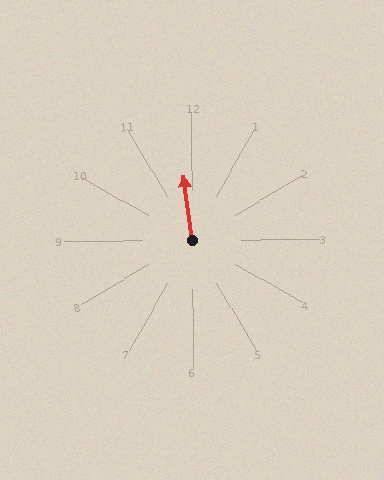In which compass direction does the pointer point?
North.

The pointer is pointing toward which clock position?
Roughly 12 o'clock.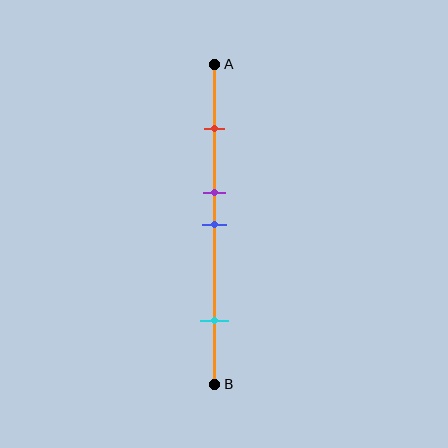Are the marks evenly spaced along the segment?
No, the marks are not evenly spaced.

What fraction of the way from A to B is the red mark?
The red mark is approximately 20% (0.2) of the way from A to B.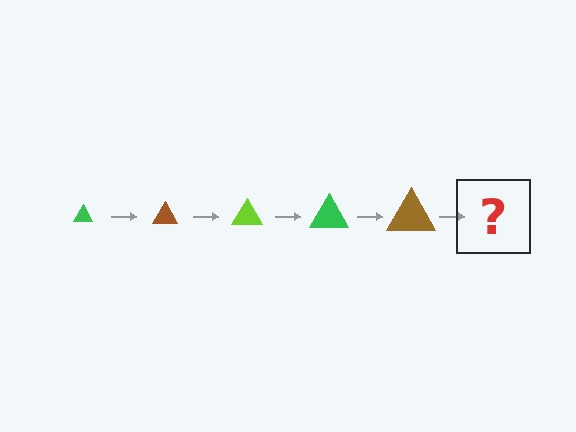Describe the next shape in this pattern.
It should be a lime triangle, larger than the previous one.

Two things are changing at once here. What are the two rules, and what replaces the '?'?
The two rules are that the triangle grows larger each step and the color cycles through green, brown, and lime. The '?' should be a lime triangle, larger than the previous one.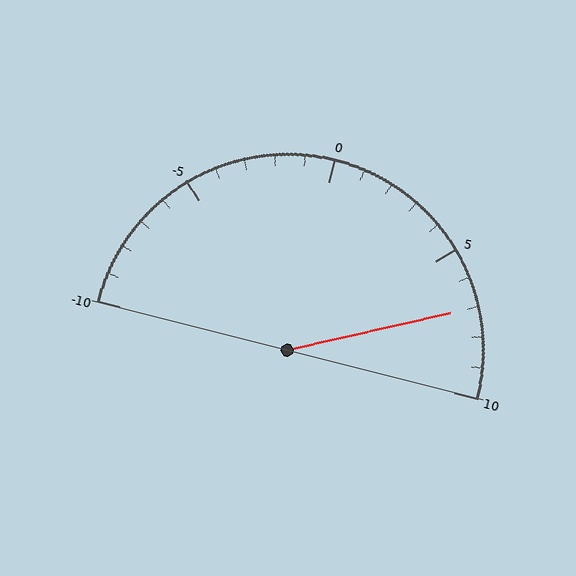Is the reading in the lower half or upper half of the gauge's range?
The reading is in the upper half of the range (-10 to 10).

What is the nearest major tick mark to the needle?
The nearest major tick mark is 5.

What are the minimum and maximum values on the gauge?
The gauge ranges from -10 to 10.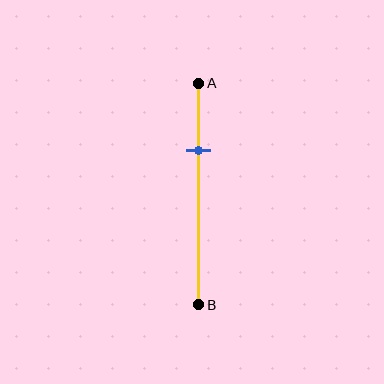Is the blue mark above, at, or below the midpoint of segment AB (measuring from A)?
The blue mark is above the midpoint of segment AB.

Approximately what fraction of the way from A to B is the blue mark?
The blue mark is approximately 30% of the way from A to B.